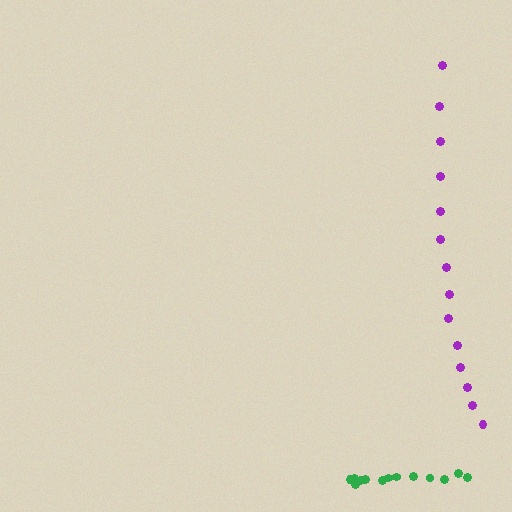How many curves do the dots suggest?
There are 2 distinct paths.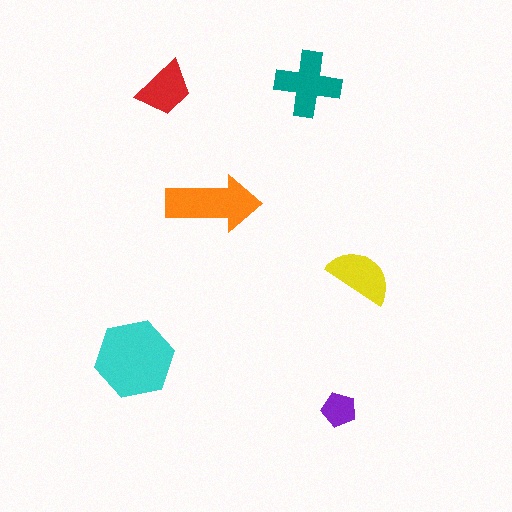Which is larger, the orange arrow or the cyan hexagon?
The cyan hexagon.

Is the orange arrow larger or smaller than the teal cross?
Larger.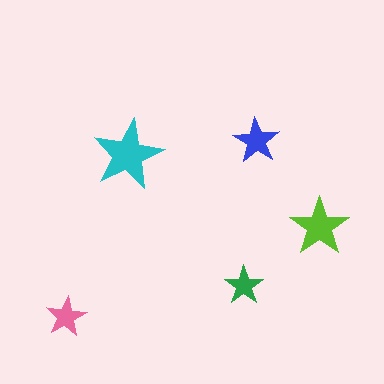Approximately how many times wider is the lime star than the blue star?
About 1.5 times wider.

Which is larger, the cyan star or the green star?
The cyan one.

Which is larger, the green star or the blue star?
The blue one.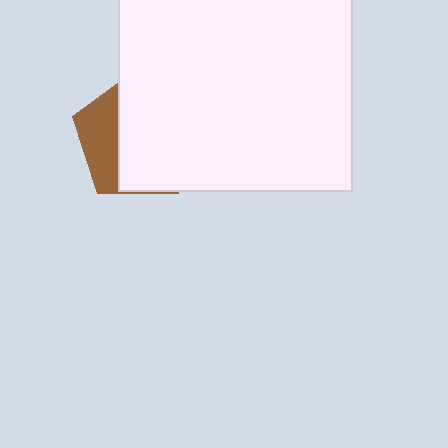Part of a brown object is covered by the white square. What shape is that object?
It is a pentagon.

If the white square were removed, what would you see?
You would see the complete brown pentagon.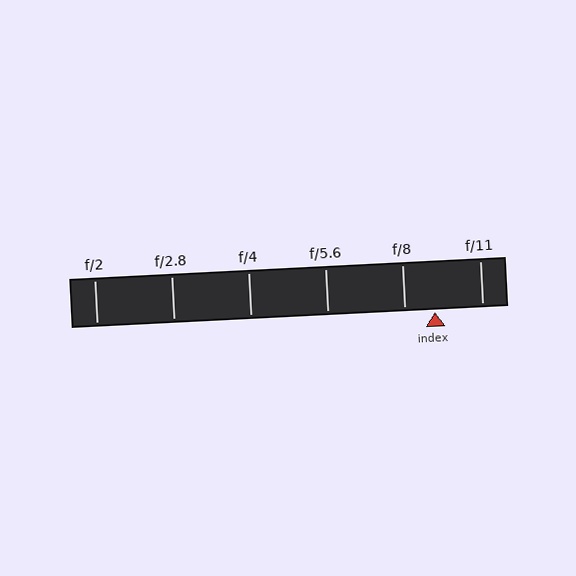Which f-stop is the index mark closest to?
The index mark is closest to f/8.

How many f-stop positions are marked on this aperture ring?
There are 6 f-stop positions marked.